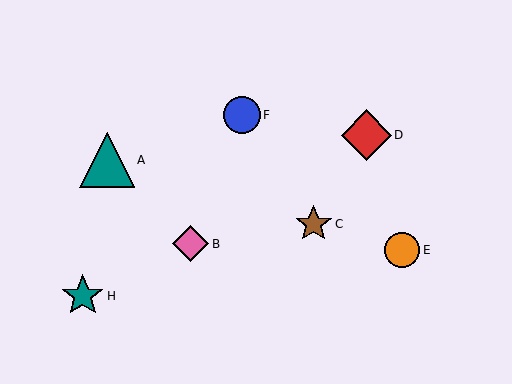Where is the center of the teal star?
The center of the teal star is at (83, 296).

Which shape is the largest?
The teal triangle (labeled A) is the largest.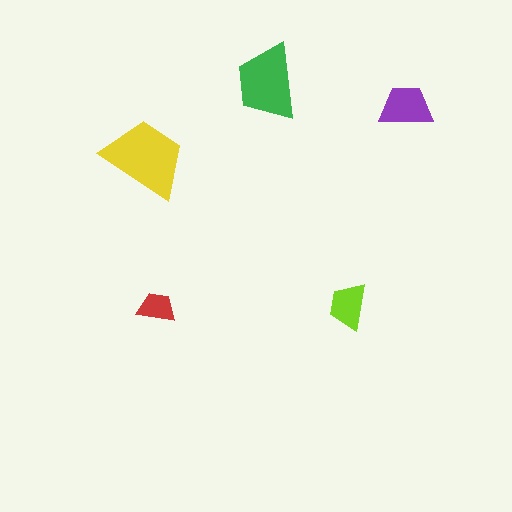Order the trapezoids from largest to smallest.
the yellow one, the green one, the purple one, the lime one, the red one.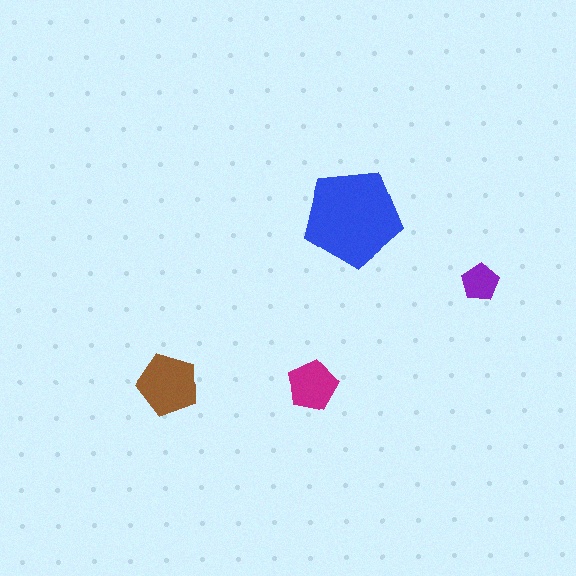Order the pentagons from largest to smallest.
the blue one, the brown one, the magenta one, the purple one.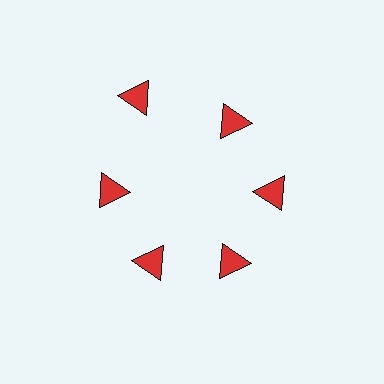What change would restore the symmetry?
The symmetry would be restored by moving it inward, back onto the ring so that all 6 triangles sit at equal angles and equal distance from the center.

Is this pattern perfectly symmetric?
No. The 6 red triangles are arranged in a ring, but one element near the 11 o'clock position is pushed outward from the center, breaking the 6-fold rotational symmetry.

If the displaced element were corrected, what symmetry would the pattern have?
It would have 6-fold rotational symmetry — the pattern would map onto itself every 60 degrees.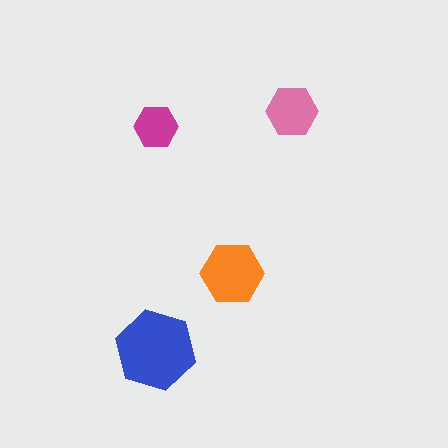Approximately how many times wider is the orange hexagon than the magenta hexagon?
About 1.5 times wider.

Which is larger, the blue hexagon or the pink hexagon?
The blue one.